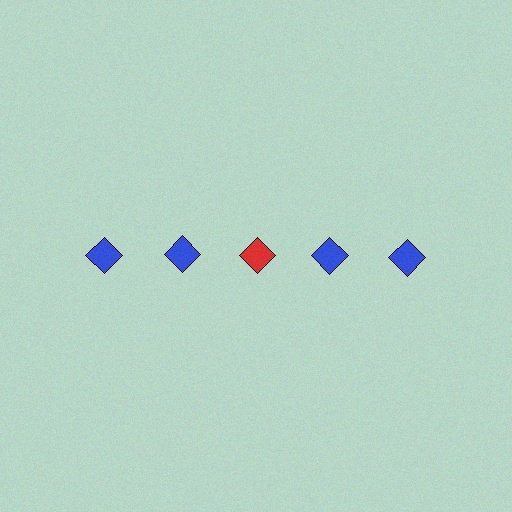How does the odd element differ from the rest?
It has a different color: red instead of blue.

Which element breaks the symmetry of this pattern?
The red diamond in the top row, center column breaks the symmetry. All other shapes are blue diamonds.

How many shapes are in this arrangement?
There are 5 shapes arranged in a grid pattern.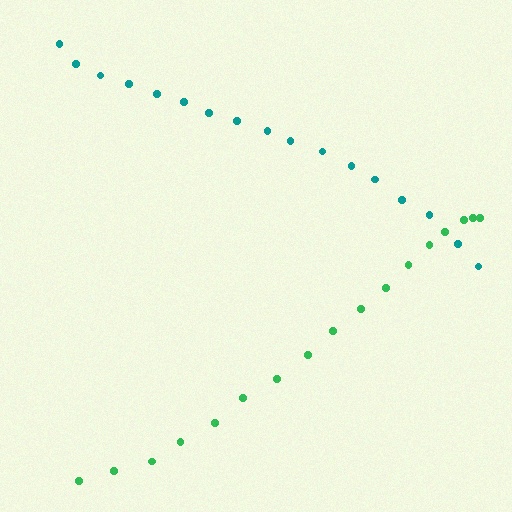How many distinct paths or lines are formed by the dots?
There are 2 distinct paths.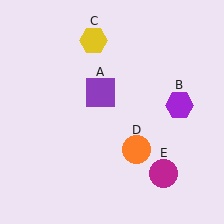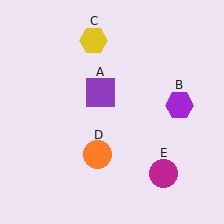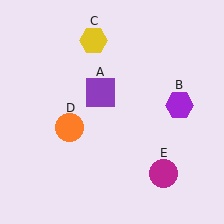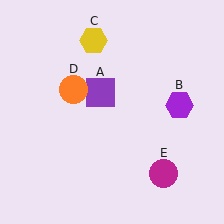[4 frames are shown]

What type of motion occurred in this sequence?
The orange circle (object D) rotated clockwise around the center of the scene.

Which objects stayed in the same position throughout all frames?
Purple square (object A) and purple hexagon (object B) and yellow hexagon (object C) and magenta circle (object E) remained stationary.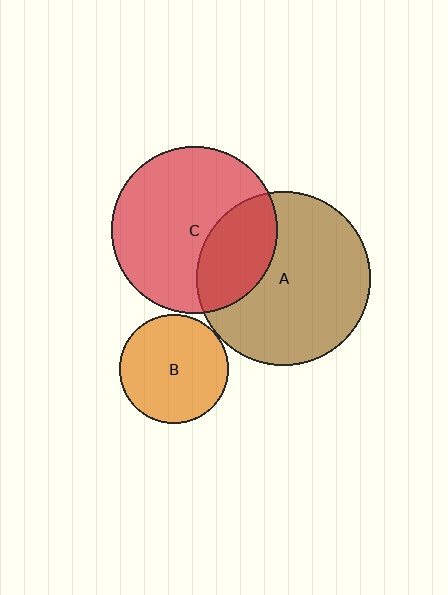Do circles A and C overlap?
Yes.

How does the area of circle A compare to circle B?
Approximately 2.5 times.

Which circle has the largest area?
Circle A (brown).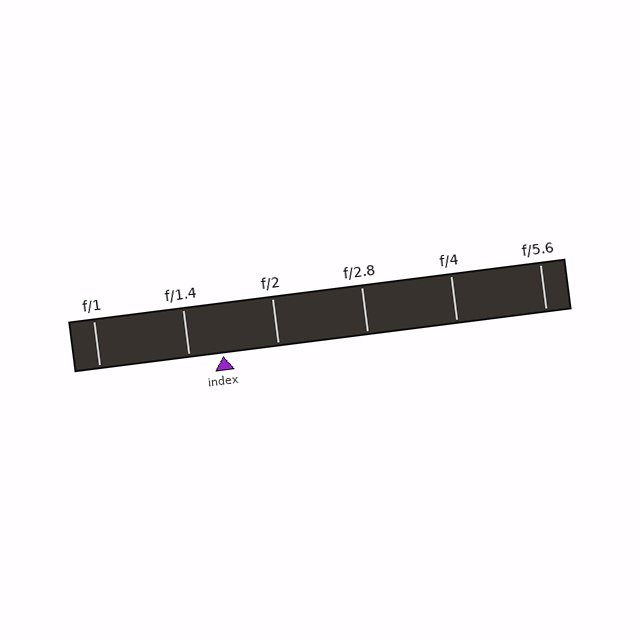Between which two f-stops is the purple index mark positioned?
The index mark is between f/1.4 and f/2.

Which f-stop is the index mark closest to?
The index mark is closest to f/1.4.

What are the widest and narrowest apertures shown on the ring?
The widest aperture shown is f/1 and the narrowest is f/5.6.